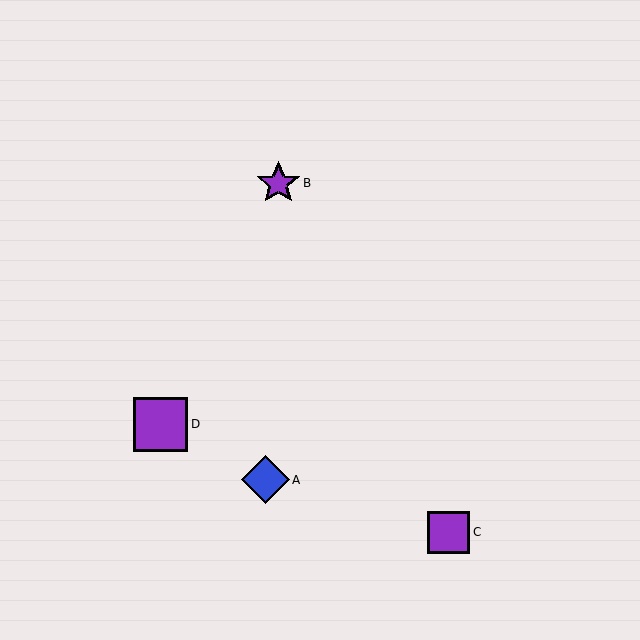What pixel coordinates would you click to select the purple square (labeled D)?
Click at (161, 424) to select the purple square D.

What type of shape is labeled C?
Shape C is a purple square.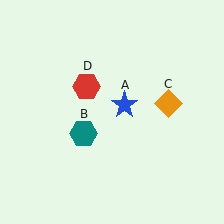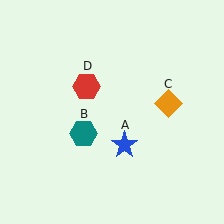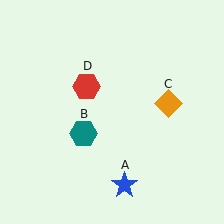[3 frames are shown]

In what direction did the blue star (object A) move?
The blue star (object A) moved down.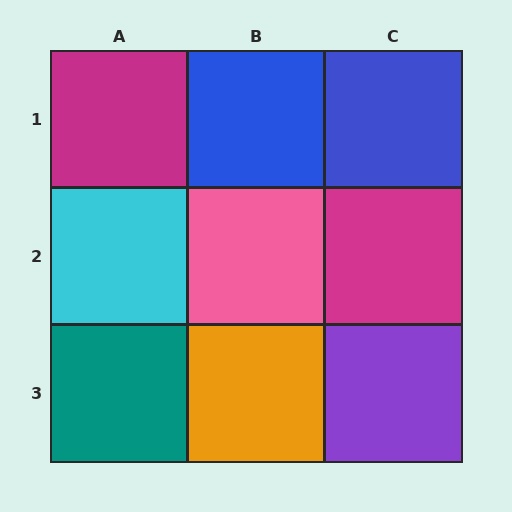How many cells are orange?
1 cell is orange.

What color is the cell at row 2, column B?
Pink.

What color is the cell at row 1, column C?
Blue.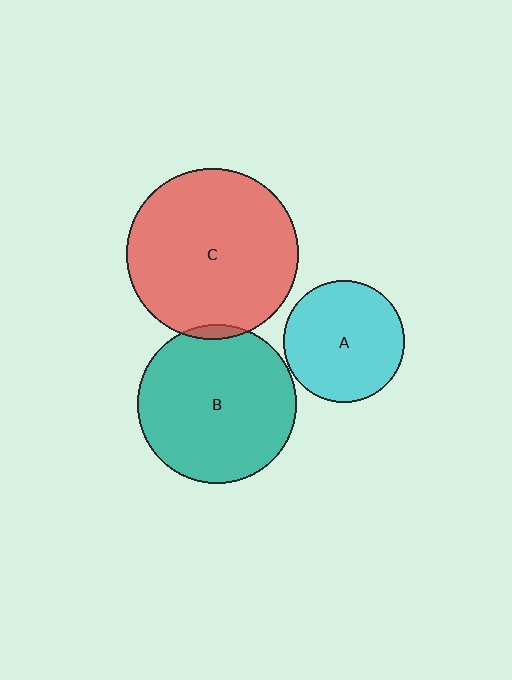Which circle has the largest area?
Circle C (red).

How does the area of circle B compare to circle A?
Approximately 1.7 times.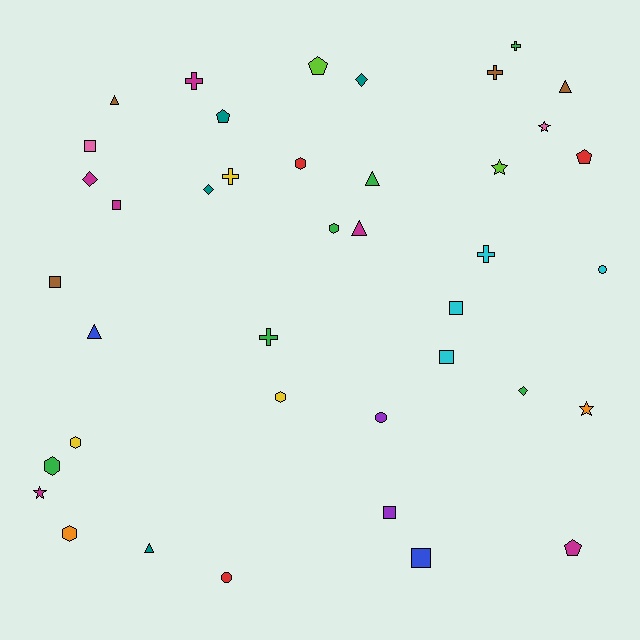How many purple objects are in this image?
There are 2 purple objects.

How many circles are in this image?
There are 3 circles.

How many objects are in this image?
There are 40 objects.